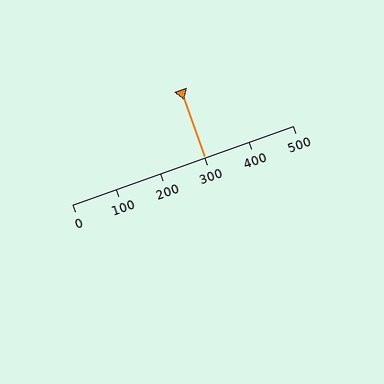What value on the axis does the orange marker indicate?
The marker indicates approximately 300.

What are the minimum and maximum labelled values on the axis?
The axis runs from 0 to 500.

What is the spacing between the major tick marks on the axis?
The major ticks are spaced 100 apart.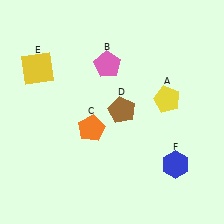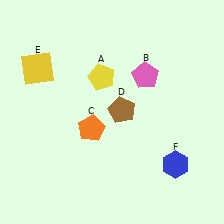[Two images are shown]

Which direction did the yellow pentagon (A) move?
The yellow pentagon (A) moved left.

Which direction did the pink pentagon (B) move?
The pink pentagon (B) moved right.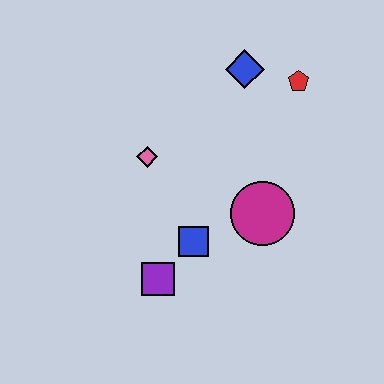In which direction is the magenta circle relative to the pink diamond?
The magenta circle is to the right of the pink diamond.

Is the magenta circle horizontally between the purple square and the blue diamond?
No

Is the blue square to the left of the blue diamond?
Yes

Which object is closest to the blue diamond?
The red pentagon is closest to the blue diamond.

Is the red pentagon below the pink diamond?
No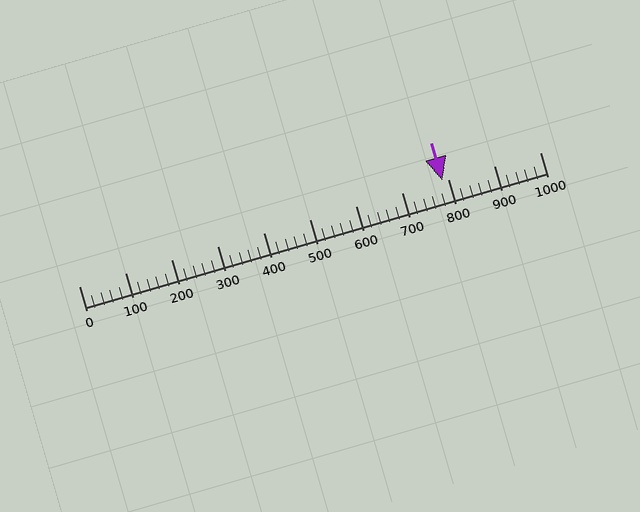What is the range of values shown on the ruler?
The ruler shows values from 0 to 1000.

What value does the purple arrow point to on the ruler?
The purple arrow points to approximately 789.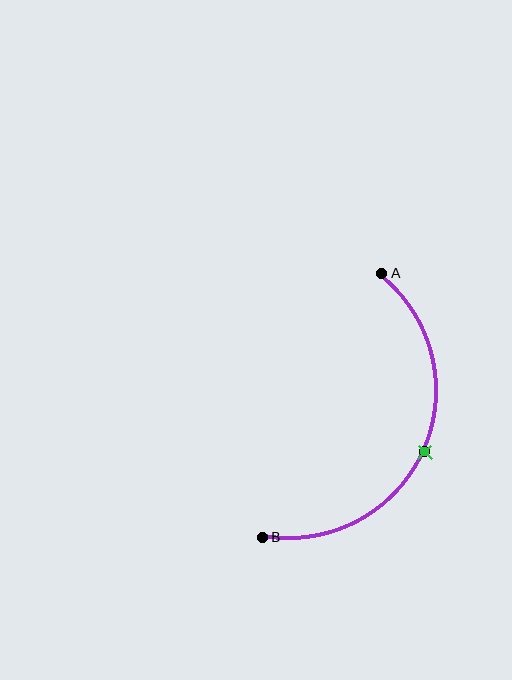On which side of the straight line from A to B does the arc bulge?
The arc bulges to the right of the straight line connecting A and B.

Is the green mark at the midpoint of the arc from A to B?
Yes. The green mark lies on the arc at equal arc-length from both A and B — it is the arc midpoint.